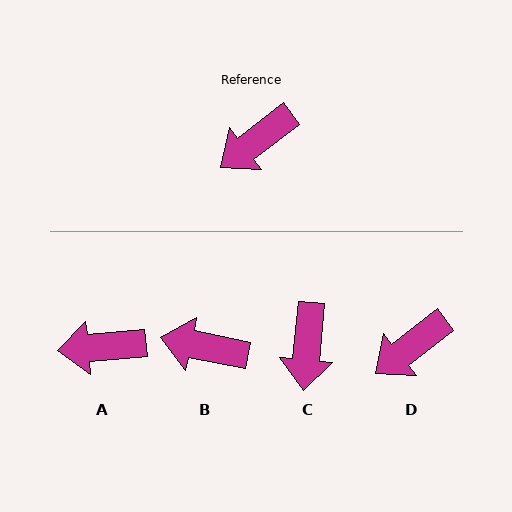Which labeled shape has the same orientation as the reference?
D.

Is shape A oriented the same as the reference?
No, it is off by about 33 degrees.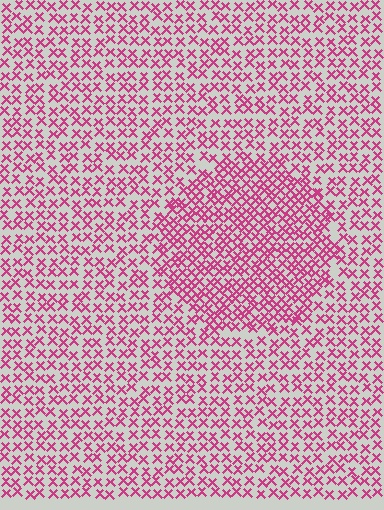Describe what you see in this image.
The image contains small magenta elements arranged at two different densities. A circle-shaped region is visible where the elements are more densely packed than the surrounding area.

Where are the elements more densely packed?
The elements are more densely packed inside the circle boundary.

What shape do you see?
I see a circle.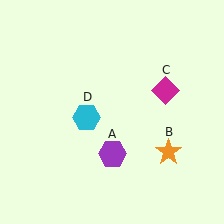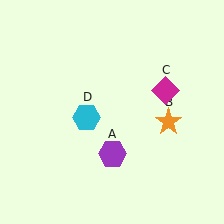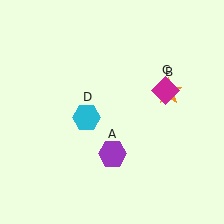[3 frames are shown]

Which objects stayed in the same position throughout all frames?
Purple hexagon (object A) and magenta diamond (object C) and cyan hexagon (object D) remained stationary.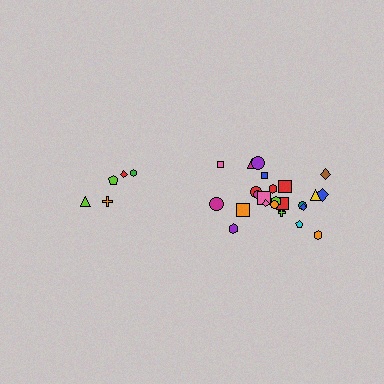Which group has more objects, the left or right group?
The right group.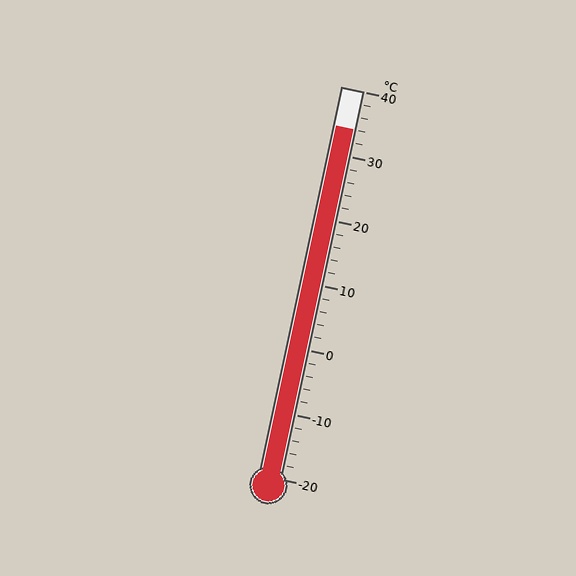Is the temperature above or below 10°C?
The temperature is above 10°C.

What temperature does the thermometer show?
The thermometer shows approximately 34°C.